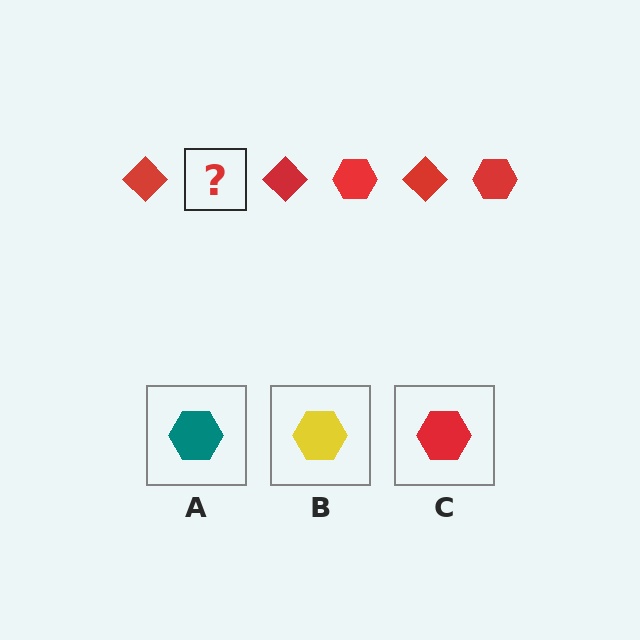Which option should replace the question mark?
Option C.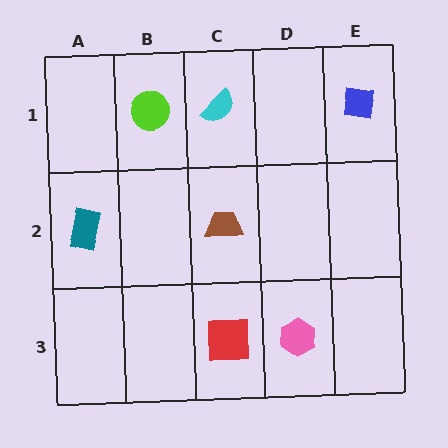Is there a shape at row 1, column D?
No, that cell is empty.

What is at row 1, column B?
A lime circle.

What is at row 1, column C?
A cyan semicircle.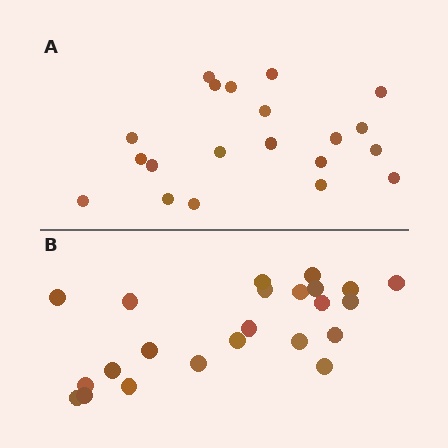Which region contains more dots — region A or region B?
Region B (the bottom region) has more dots.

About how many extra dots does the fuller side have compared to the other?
Region B has just a few more — roughly 2 or 3 more dots than region A.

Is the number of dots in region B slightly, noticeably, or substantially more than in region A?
Region B has only slightly more — the two regions are fairly close. The ratio is roughly 1.1 to 1.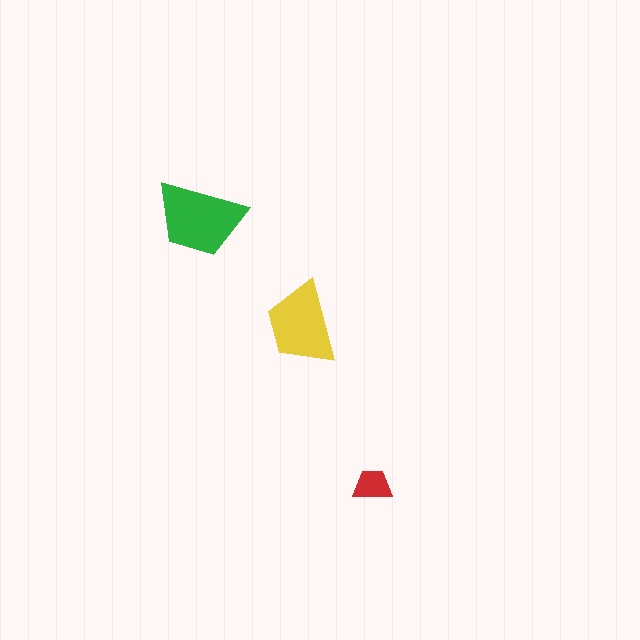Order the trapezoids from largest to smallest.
the green one, the yellow one, the red one.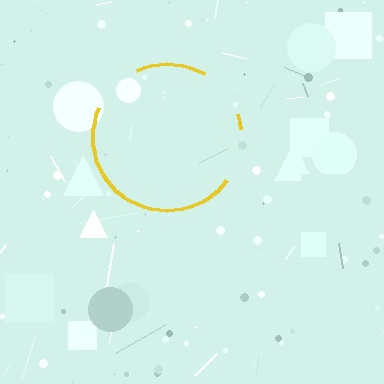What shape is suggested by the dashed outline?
The dashed outline suggests a circle.